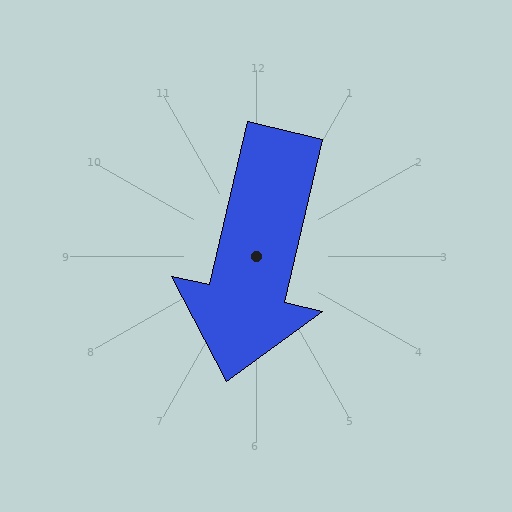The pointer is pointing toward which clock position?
Roughly 6 o'clock.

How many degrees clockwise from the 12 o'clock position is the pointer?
Approximately 193 degrees.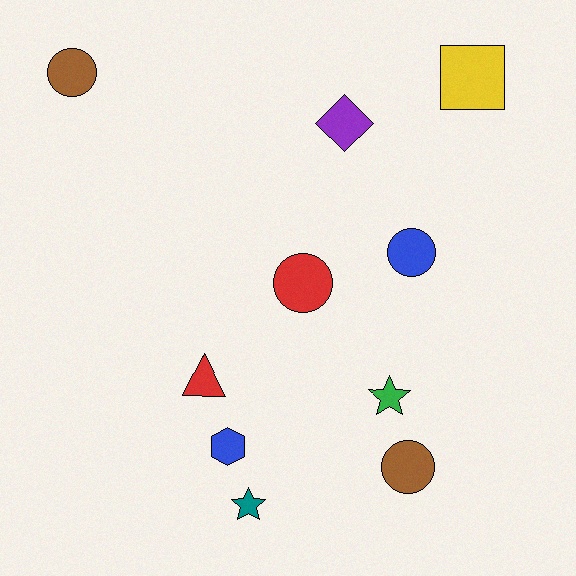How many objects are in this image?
There are 10 objects.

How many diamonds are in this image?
There is 1 diamond.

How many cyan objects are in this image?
There are no cyan objects.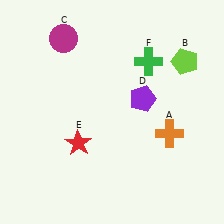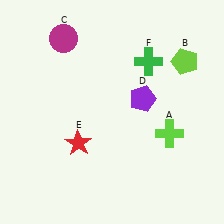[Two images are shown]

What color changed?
The cross (A) changed from orange in Image 1 to lime in Image 2.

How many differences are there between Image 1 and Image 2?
There is 1 difference between the two images.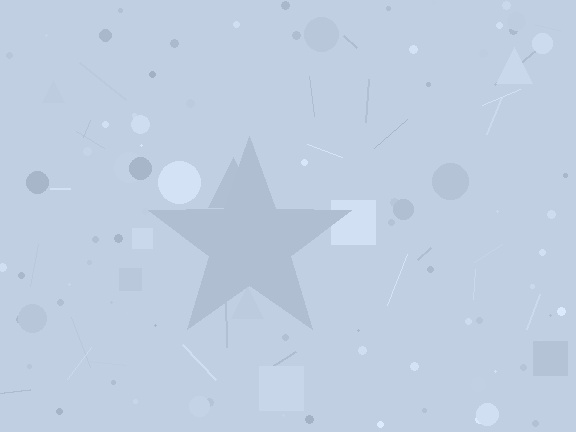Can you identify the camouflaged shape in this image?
The camouflaged shape is a star.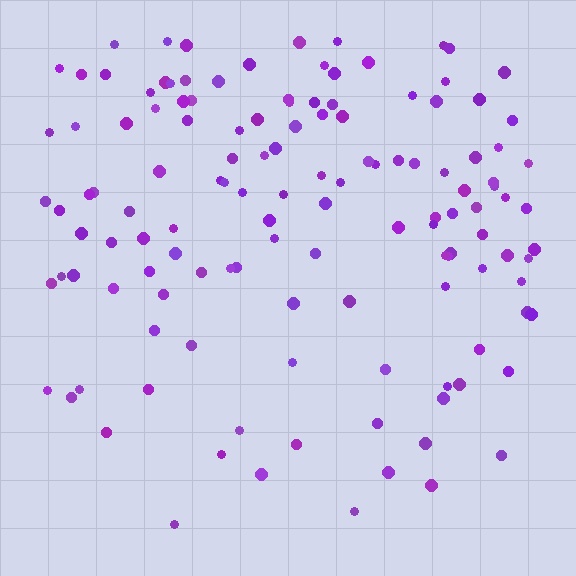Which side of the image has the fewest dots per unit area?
The bottom.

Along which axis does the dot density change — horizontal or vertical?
Vertical.